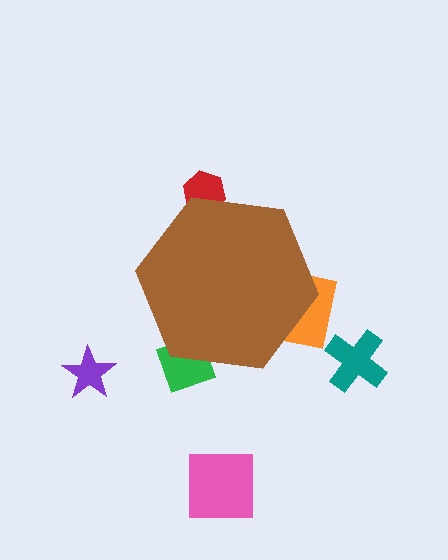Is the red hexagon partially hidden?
Yes, the red hexagon is partially hidden behind the brown hexagon.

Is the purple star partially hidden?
No, the purple star is fully visible.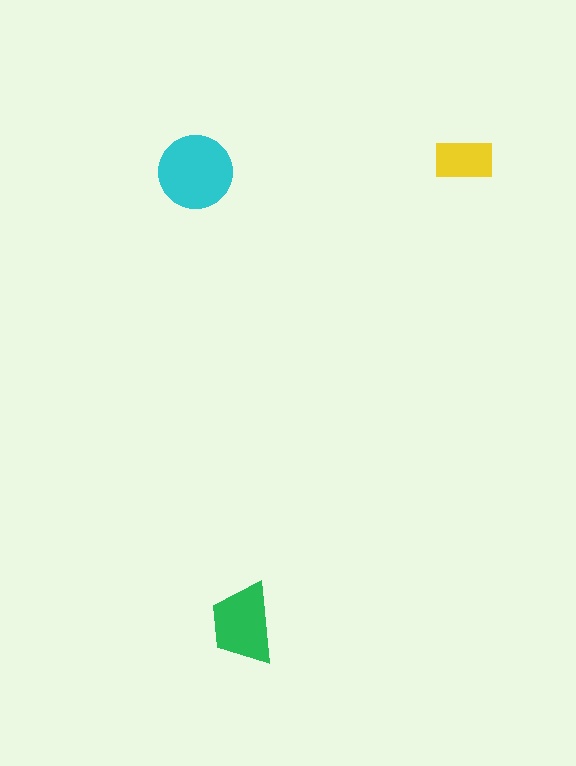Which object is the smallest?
The yellow rectangle.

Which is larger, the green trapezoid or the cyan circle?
The cyan circle.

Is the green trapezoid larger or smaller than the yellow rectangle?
Larger.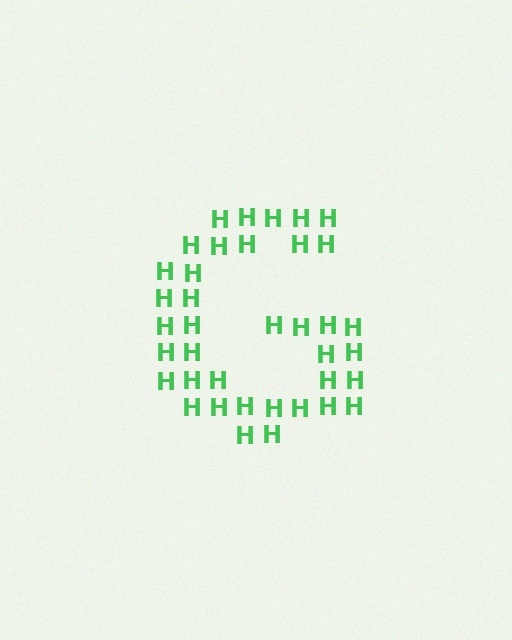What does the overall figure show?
The overall figure shows the letter G.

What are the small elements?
The small elements are letter H's.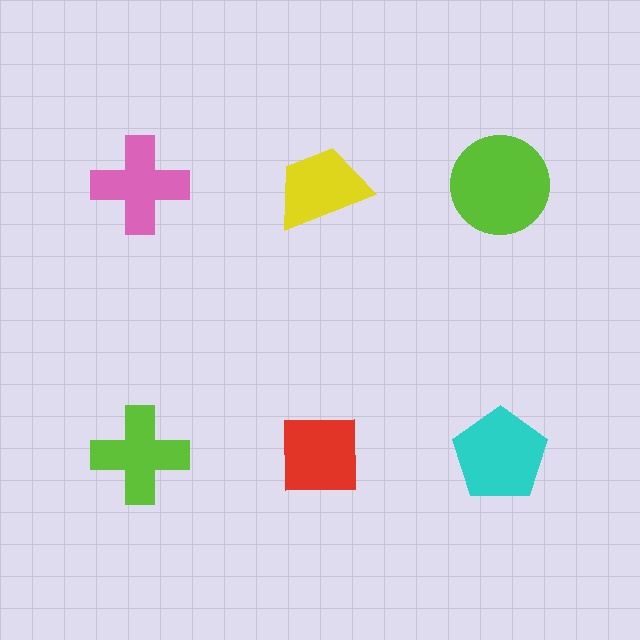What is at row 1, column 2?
A yellow trapezoid.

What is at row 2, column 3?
A cyan pentagon.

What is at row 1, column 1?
A pink cross.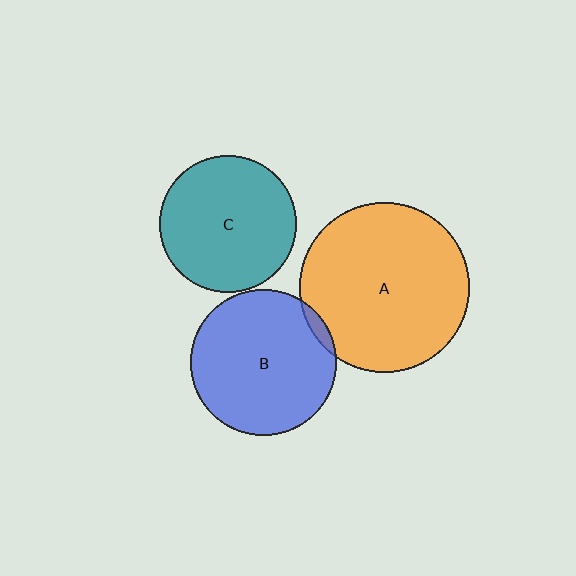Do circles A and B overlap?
Yes.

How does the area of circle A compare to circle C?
Approximately 1.5 times.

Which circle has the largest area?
Circle A (orange).